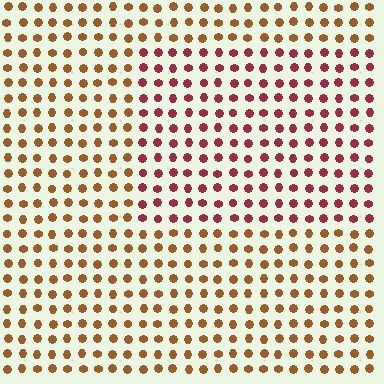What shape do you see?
I see a rectangle.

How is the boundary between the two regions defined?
The boundary is defined purely by a slight shift in hue (about 43 degrees). Spacing, size, and orientation are identical on both sides.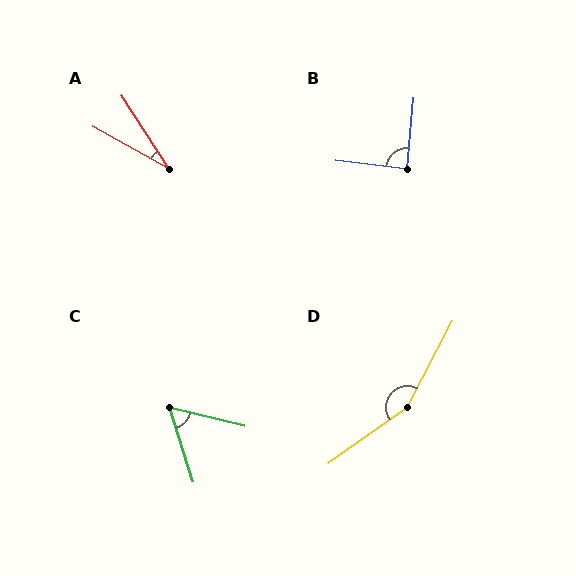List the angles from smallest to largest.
A (28°), C (59°), B (88°), D (153°).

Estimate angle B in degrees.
Approximately 88 degrees.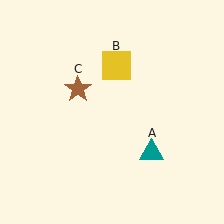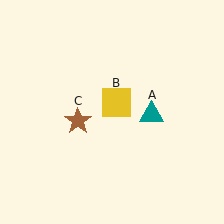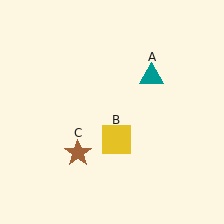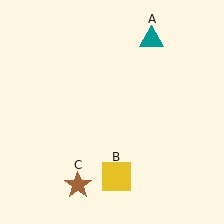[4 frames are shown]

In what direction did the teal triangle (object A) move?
The teal triangle (object A) moved up.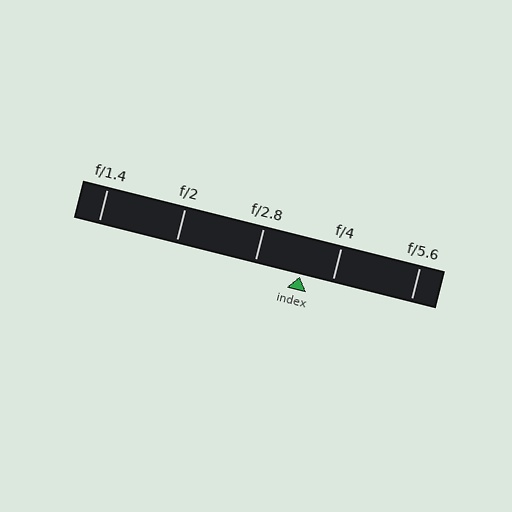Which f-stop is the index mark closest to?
The index mark is closest to f/4.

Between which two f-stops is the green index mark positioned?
The index mark is between f/2.8 and f/4.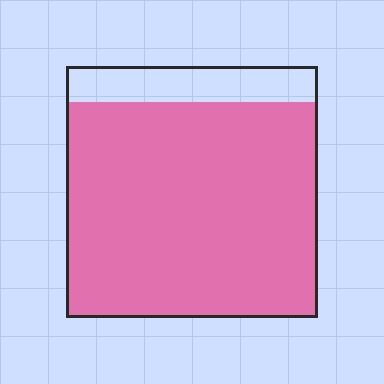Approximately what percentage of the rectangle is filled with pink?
Approximately 85%.